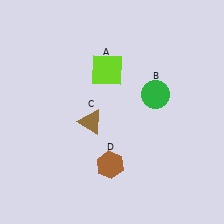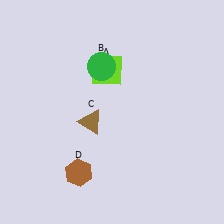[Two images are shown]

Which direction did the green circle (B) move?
The green circle (B) moved left.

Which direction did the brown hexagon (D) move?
The brown hexagon (D) moved left.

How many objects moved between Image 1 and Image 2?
2 objects moved between the two images.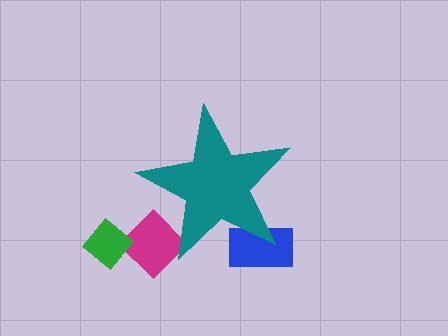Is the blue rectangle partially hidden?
Yes, the blue rectangle is partially hidden behind the teal star.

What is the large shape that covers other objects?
A teal star.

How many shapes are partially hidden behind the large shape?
2 shapes are partially hidden.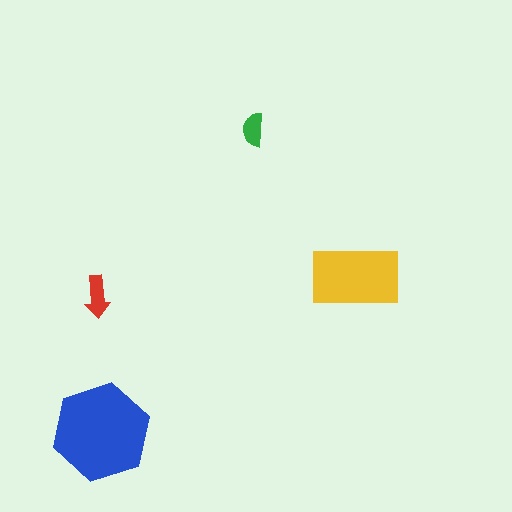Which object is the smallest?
The green semicircle.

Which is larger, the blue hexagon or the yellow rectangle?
The blue hexagon.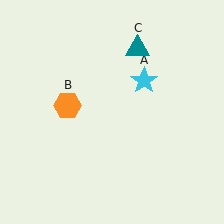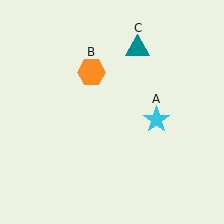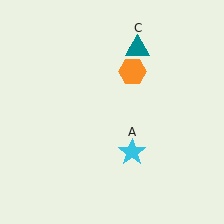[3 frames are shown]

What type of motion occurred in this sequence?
The cyan star (object A), orange hexagon (object B) rotated clockwise around the center of the scene.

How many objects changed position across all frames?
2 objects changed position: cyan star (object A), orange hexagon (object B).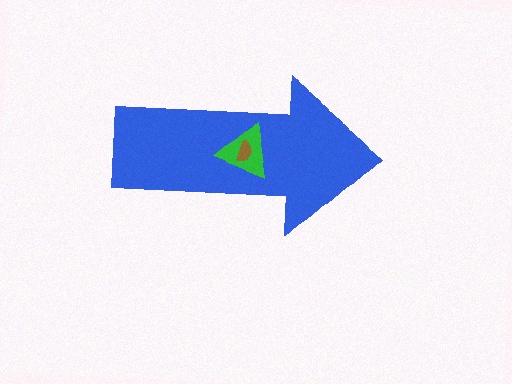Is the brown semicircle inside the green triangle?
Yes.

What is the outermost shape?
The blue arrow.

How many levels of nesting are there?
3.